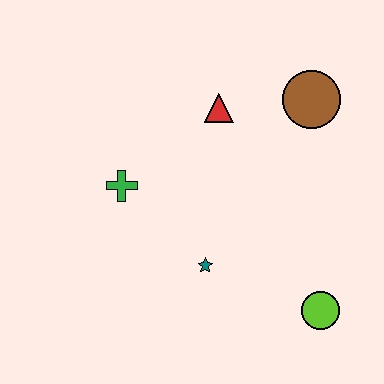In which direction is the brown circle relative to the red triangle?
The brown circle is to the right of the red triangle.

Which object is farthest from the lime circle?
The green cross is farthest from the lime circle.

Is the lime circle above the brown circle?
No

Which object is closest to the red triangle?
The brown circle is closest to the red triangle.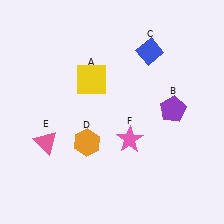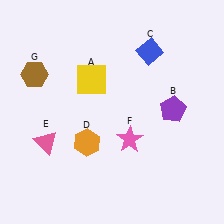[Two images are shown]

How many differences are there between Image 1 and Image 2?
There is 1 difference between the two images.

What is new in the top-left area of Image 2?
A brown hexagon (G) was added in the top-left area of Image 2.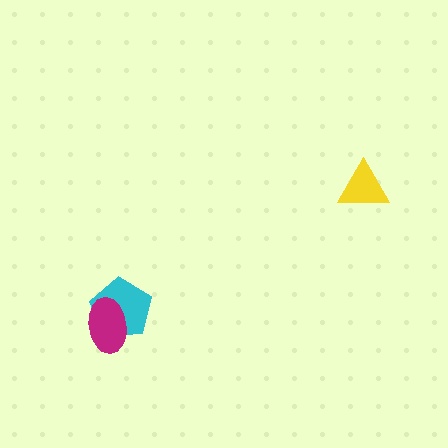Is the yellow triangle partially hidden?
No, no other shape covers it.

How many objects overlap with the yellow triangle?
0 objects overlap with the yellow triangle.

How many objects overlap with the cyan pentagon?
1 object overlaps with the cyan pentagon.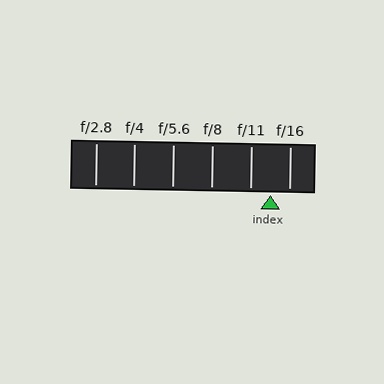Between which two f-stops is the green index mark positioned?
The index mark is between f/11 and f/16.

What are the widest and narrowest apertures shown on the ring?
The widest aperture shown is f/2.8 and the narrowest is f/16.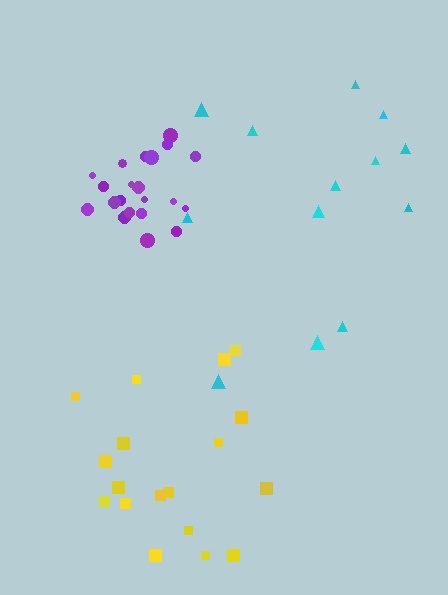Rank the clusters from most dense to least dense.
purple, yellow, cyan.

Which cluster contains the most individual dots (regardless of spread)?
Purple (21).